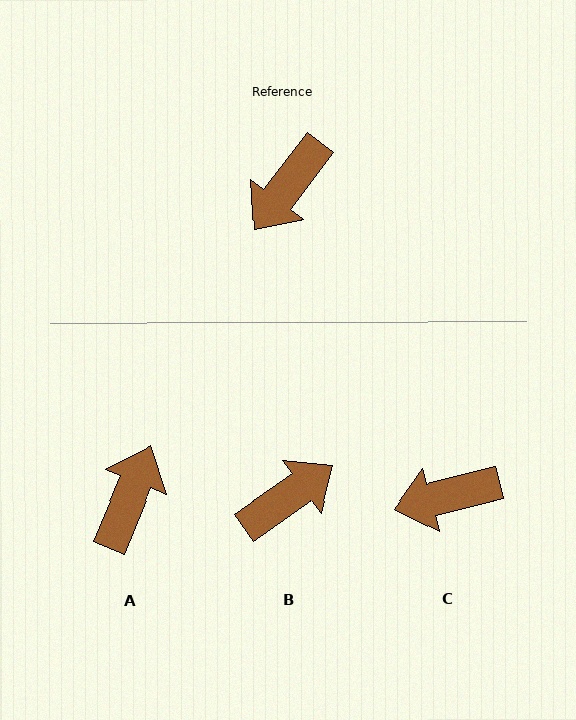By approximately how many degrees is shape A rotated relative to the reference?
Approximately 165 degrees clockwise.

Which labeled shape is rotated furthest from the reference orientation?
A, about 165 degrees away.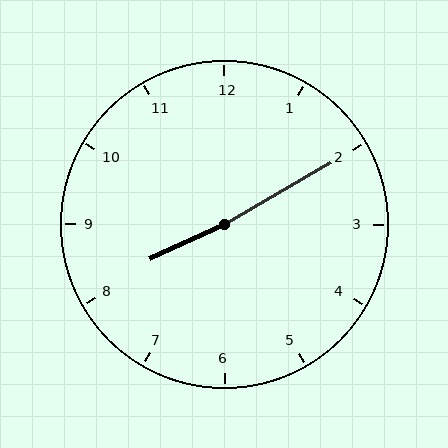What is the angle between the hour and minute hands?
Approximately 175 degrees.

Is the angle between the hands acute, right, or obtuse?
It is obtuse.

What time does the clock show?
8:10.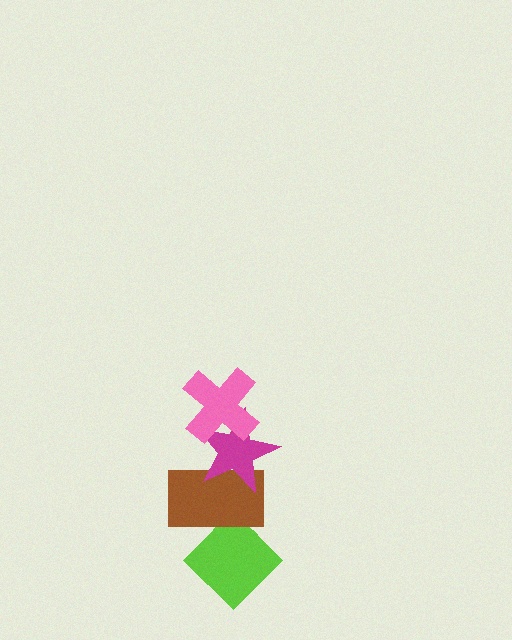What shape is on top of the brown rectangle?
The magenta star is on top of the brown rectangle.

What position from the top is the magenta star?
The magenta star is 2nd from the top.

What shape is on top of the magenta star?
The pink cross is on top of the magenta star.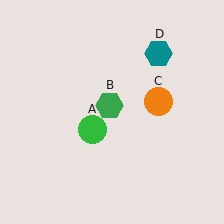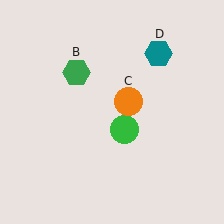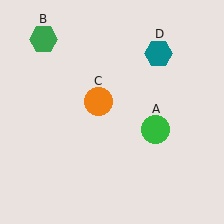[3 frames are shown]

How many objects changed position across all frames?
3 objects changed position: green circle (object A), green hexagon (object B), orange circle (object C).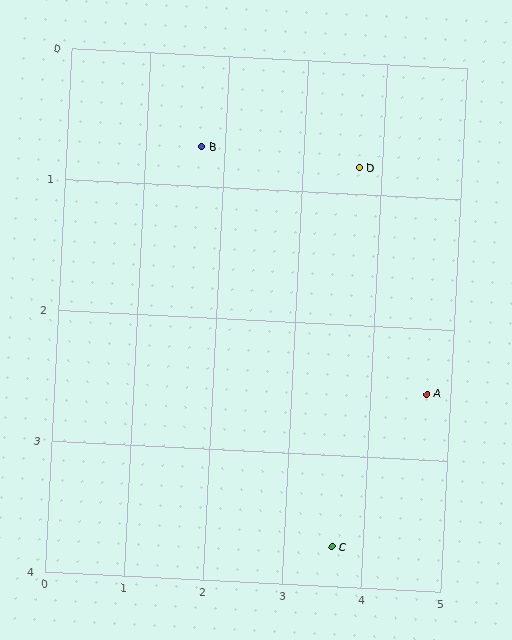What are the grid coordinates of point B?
Point B is at approximately (1.7, 0.7).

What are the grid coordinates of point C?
Point C is at approximately (3.6, 3.7).